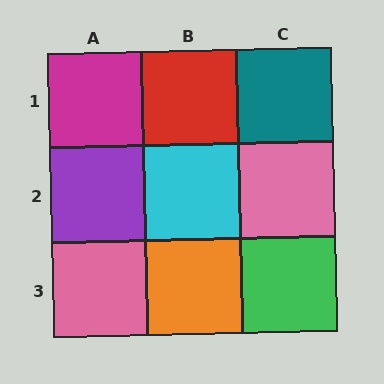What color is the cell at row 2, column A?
Purple.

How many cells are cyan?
1 cell is cyan.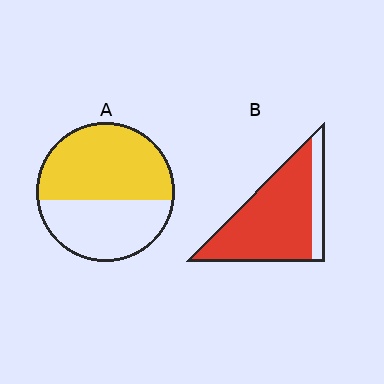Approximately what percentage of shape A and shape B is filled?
A is approximately 55% and B is approximately 80%.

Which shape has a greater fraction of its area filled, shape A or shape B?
Shape B.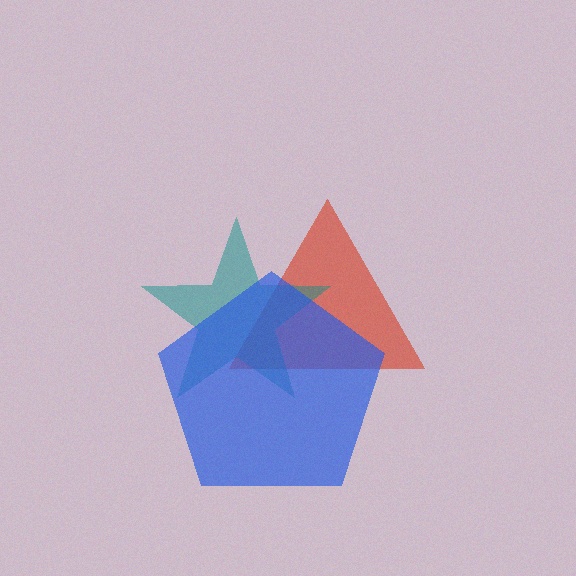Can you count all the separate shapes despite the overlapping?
Yes, there are 3 separate shapes.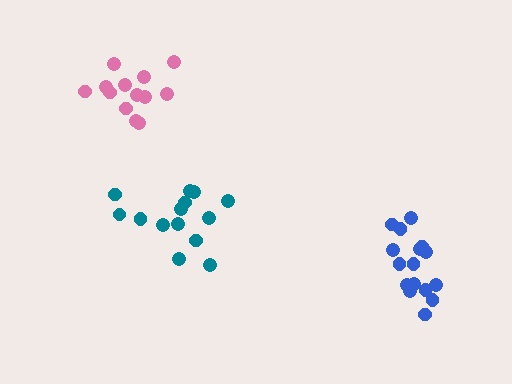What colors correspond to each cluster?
The clusters are colored: teal, blue, pink.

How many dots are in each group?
Group 1: 14 dots, Group 2: 16 dots, Group 3: 13 dots (43 total).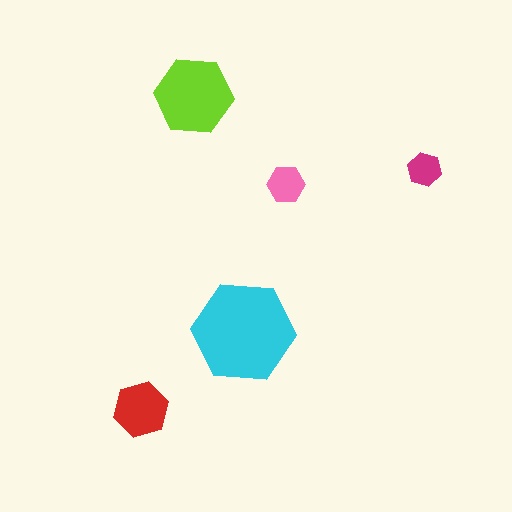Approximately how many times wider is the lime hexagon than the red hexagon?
About 1.5 times wider.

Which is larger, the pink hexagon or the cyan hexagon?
The cyan one.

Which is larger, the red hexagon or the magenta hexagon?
The red one.